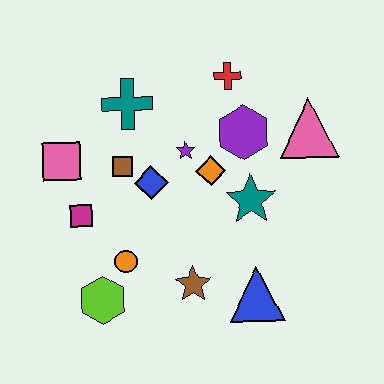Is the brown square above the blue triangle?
Yes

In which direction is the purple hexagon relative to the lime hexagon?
The purple hexagon is above the lime hexagon.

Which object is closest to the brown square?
The blue diamond is closest to the brown square.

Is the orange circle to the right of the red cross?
No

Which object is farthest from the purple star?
The lime hexagon is farthest from the purple star.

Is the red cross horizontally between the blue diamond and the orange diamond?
No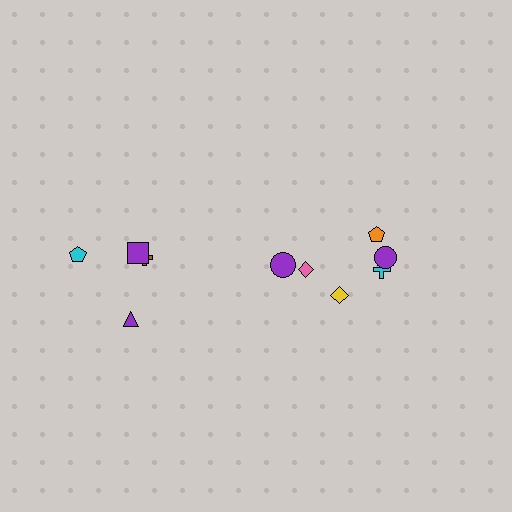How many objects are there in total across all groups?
There are 10 objects.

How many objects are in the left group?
There are 4 objects.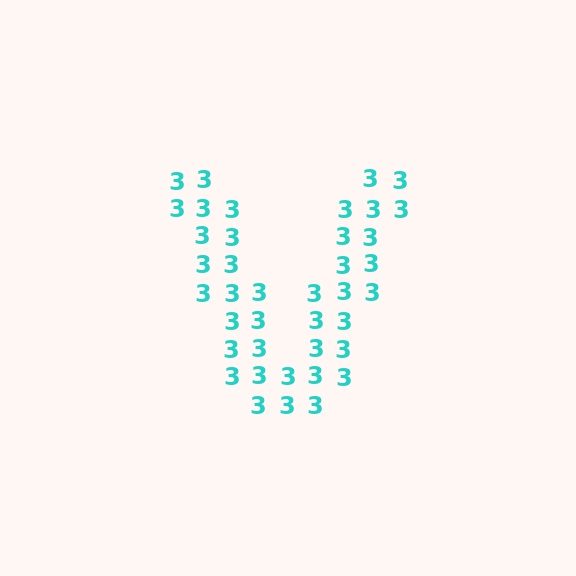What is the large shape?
The large shape is the letter V.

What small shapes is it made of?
It is made of small digit 3's.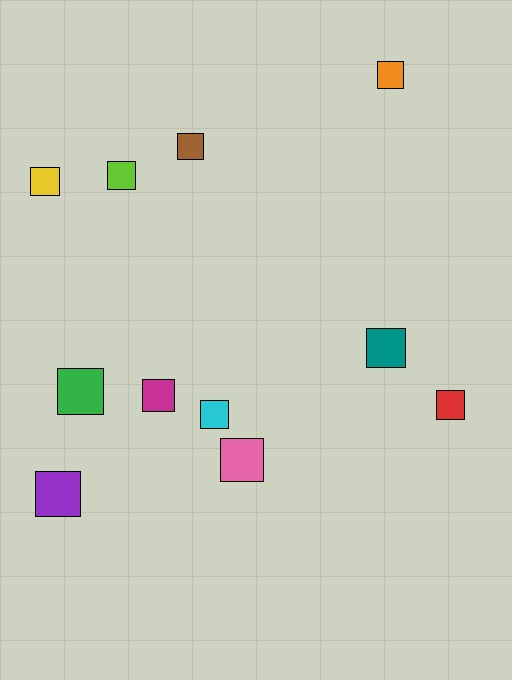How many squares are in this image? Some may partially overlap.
There are 11 squares.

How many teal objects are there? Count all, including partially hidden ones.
There is 1 teal object.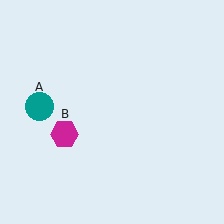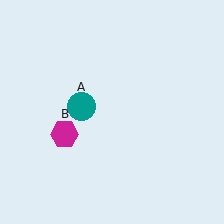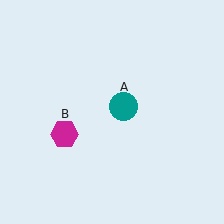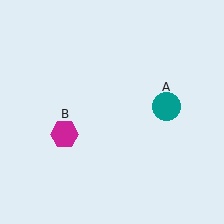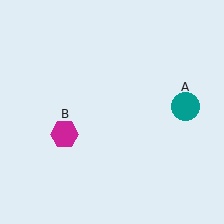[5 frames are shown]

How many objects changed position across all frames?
1 object changed position: teal circle (object A).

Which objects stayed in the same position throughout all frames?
Magenta hexagon (object B) remained stationary.